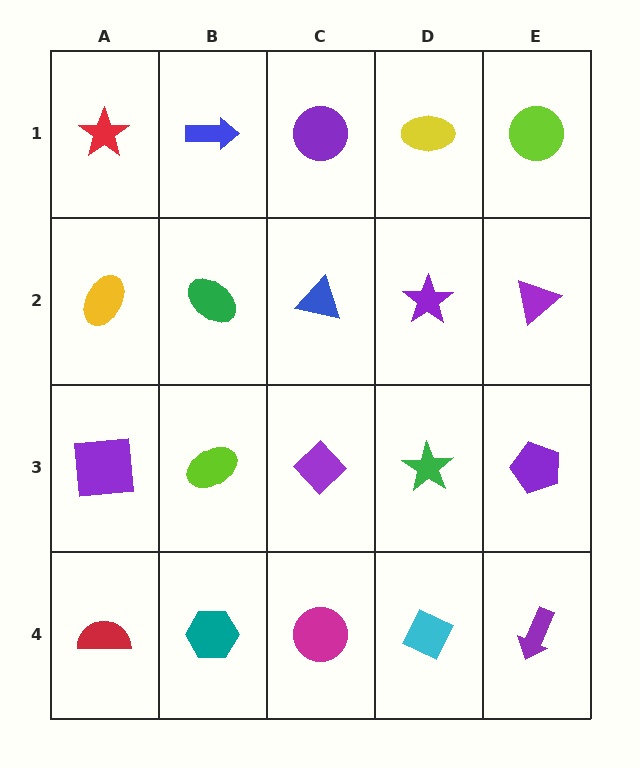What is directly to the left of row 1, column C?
A blue arrow.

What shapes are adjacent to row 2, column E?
A lime circle (row 1, column E), a purple pentagon (row 3, column E), a purple star (row 2, column D).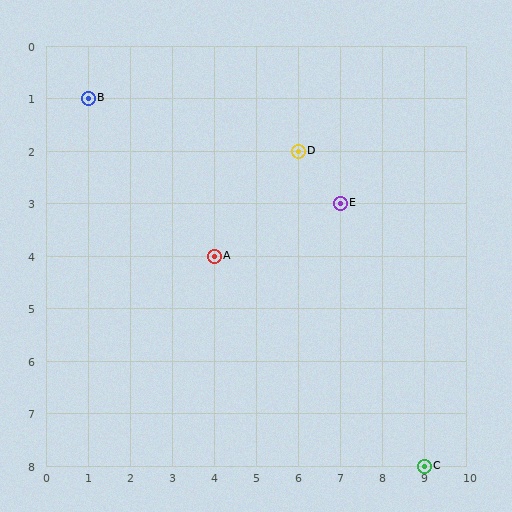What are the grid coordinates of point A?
Point A is at grid coordinates (4, 4).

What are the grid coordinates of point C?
Point C is at grid coordinates (9, 8).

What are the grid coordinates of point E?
Point E is at grid coordinates (7, 3).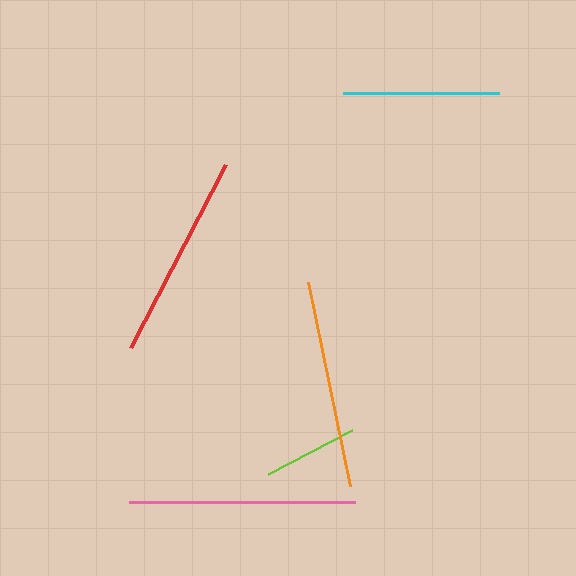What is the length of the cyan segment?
The cyan segment is approximately 156 pixels long.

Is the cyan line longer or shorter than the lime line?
The cyan line is longer than the lime line.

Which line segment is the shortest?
The lime line is the shortest at approximately 95 pixels.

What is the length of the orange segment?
The orange segment is approximately 209 pixels long.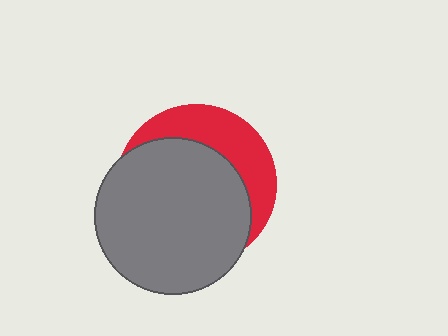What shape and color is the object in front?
The object in front is a gray circle.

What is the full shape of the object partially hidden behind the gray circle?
The partially hidden object is a red circle.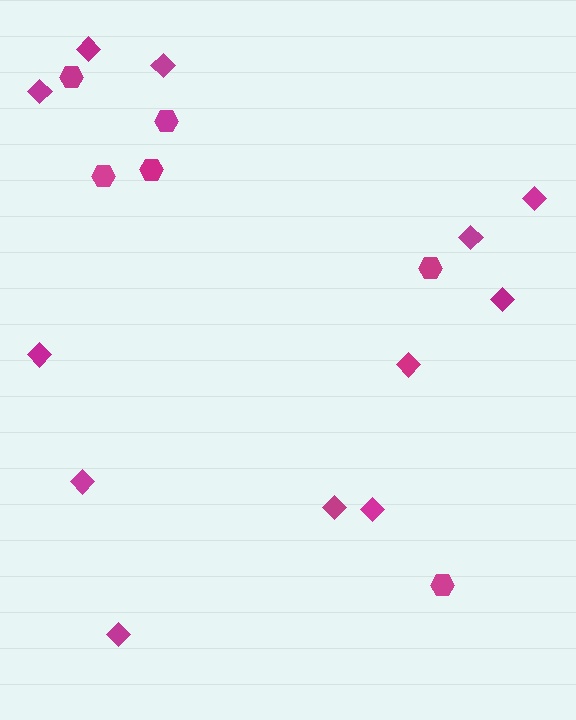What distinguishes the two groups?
There are 2 groups: one group of diamonds (12) and one group of hexagons (6).